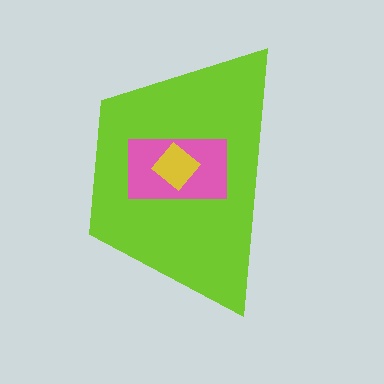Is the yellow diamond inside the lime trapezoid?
Yes.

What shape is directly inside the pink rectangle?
The yellow diamond.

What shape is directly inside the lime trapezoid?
The pink rectangle.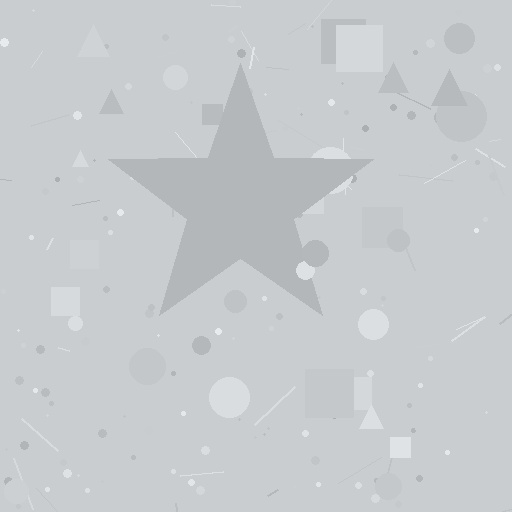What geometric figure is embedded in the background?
A star is embedded in the background.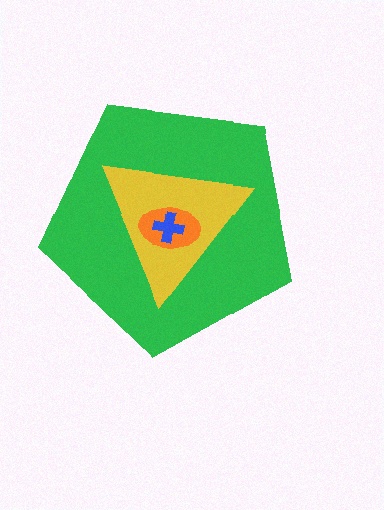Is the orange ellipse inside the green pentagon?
Yes.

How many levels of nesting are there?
4.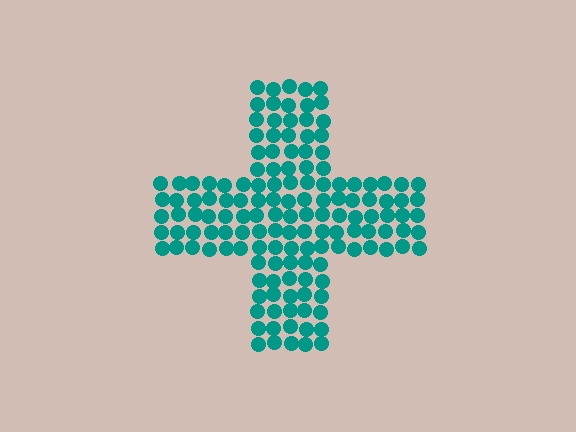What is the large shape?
The large shape is a cross.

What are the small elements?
The small elements are circles.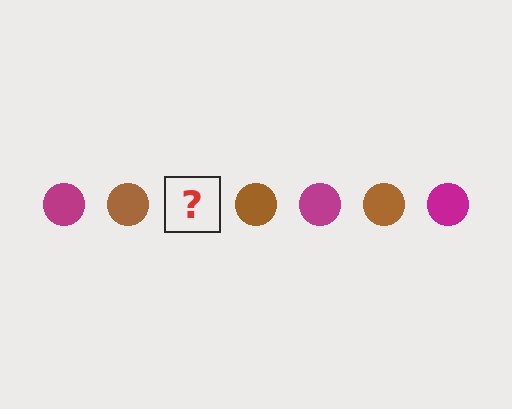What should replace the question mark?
The question mark should be replaced with a magenta circle.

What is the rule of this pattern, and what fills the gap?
The rule is that the pattern cycles through magenta, brown circles. The gap should be filled with a magenta circle.